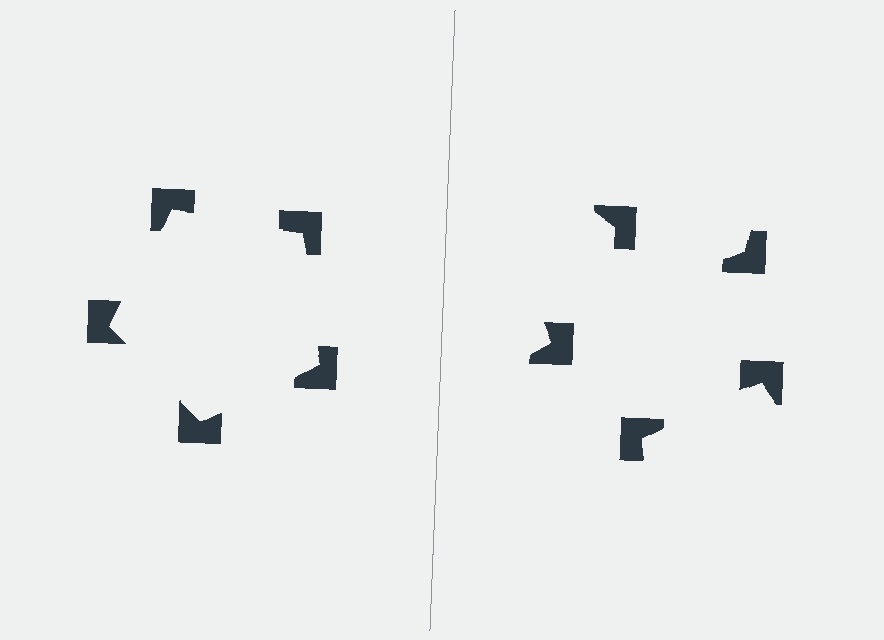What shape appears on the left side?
An illusory pentagon.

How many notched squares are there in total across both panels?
10 — 5 on each side.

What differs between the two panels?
The notched squares are positioned identically on both sides; only the wedge orientations differ. On the left they align to a pentagon; on the right they are misaligned.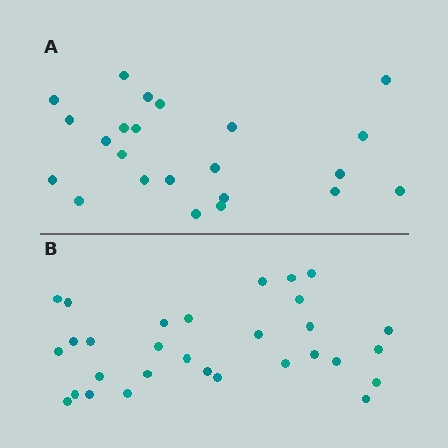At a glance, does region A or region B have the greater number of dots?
Region B (the bottom region) has more dots.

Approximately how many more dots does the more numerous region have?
Region B has roughly 8 or so more dots than region A.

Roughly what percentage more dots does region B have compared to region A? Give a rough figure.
About 30% more.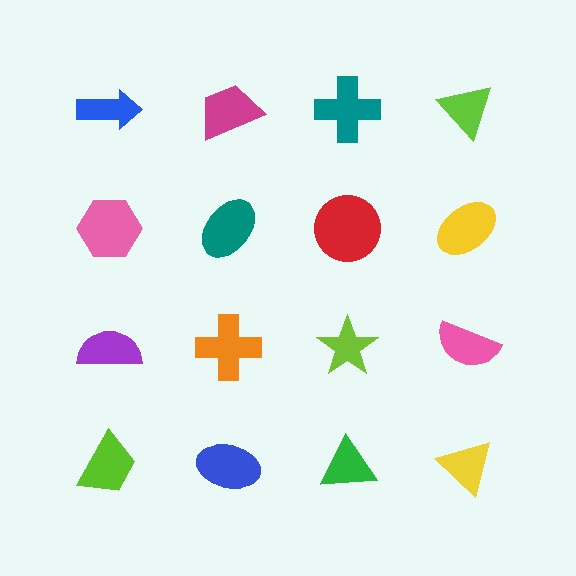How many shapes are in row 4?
4 shapes.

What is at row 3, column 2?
An orange cross.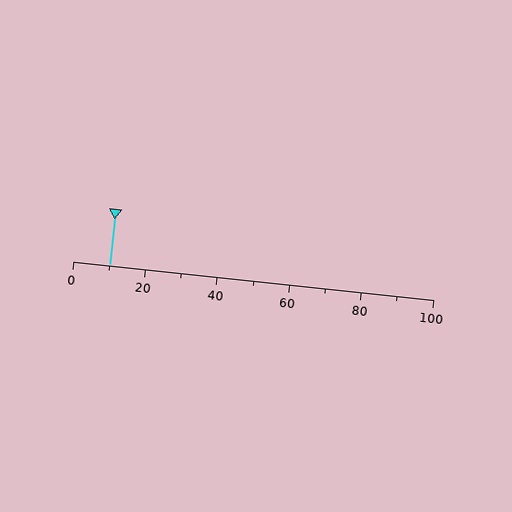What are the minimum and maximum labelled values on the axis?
The axis runs from 0 to 100.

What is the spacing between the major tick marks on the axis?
The major ticks are spaced 20 apart.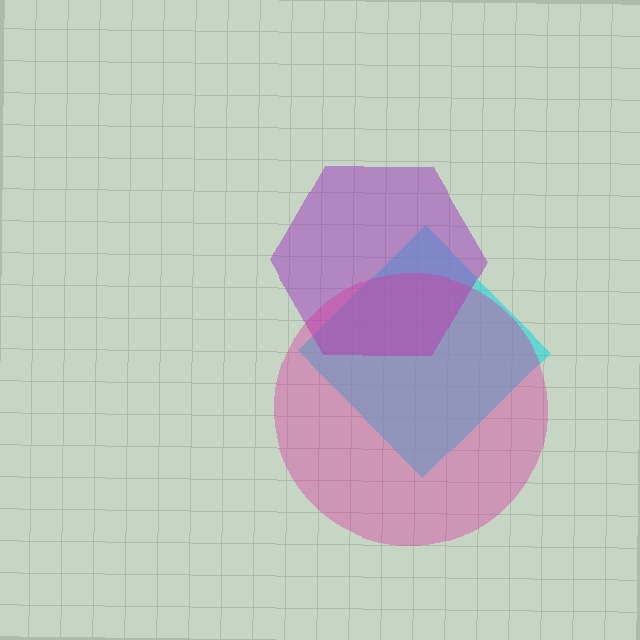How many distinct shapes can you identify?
There are 3 distinct shapes: a cyan diamond, a purple hexagon, a magenta circle.